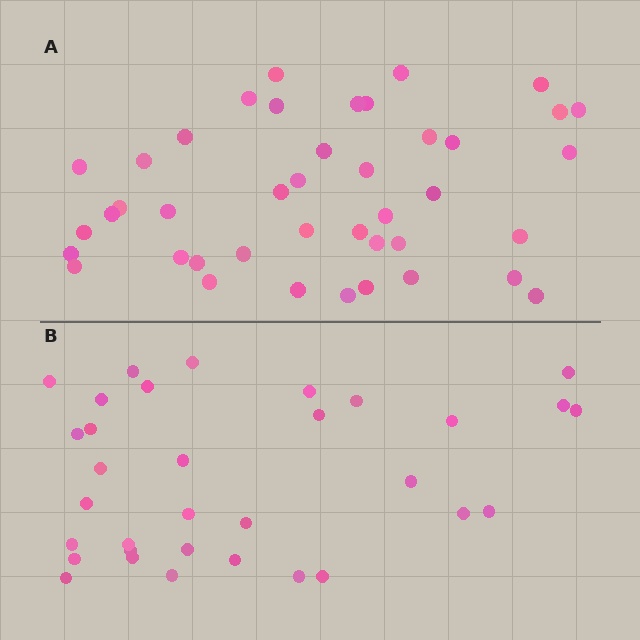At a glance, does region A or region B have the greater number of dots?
Region A (the top region) has more dots.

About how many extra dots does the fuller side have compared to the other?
Region A has roughly 8 or so more dots than region B.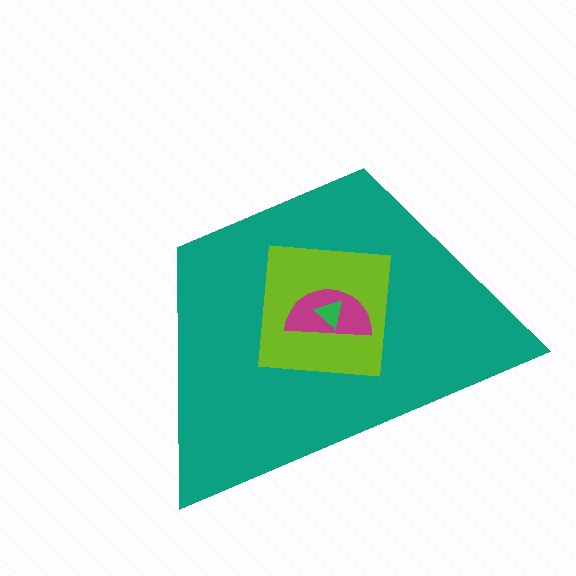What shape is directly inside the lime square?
The magenta semicircle.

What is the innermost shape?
The green triangle.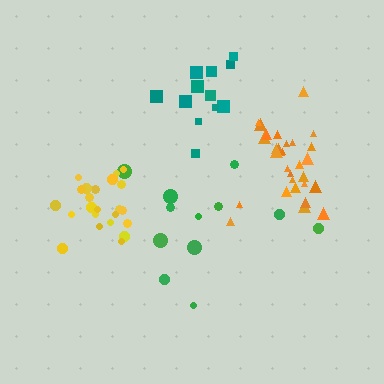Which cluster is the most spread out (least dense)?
Green.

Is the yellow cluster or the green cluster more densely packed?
Yellow.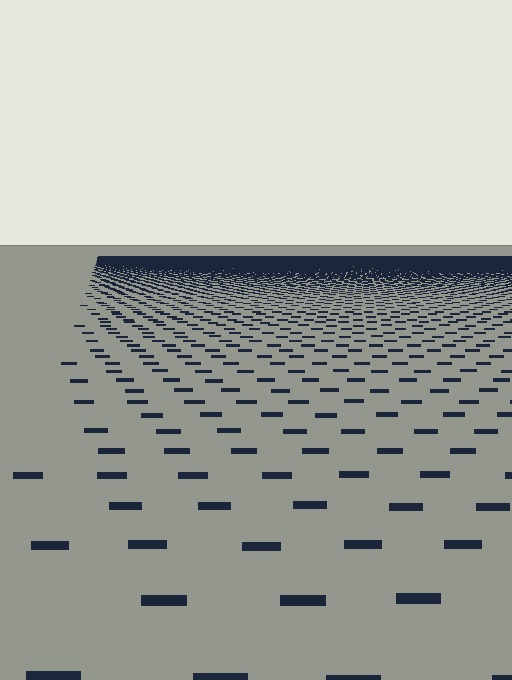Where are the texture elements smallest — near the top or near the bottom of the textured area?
Near the top.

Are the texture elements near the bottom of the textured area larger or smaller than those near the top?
Larger. Near the bottom, elements are closer to the viewer and appear at a bigger on-screen size.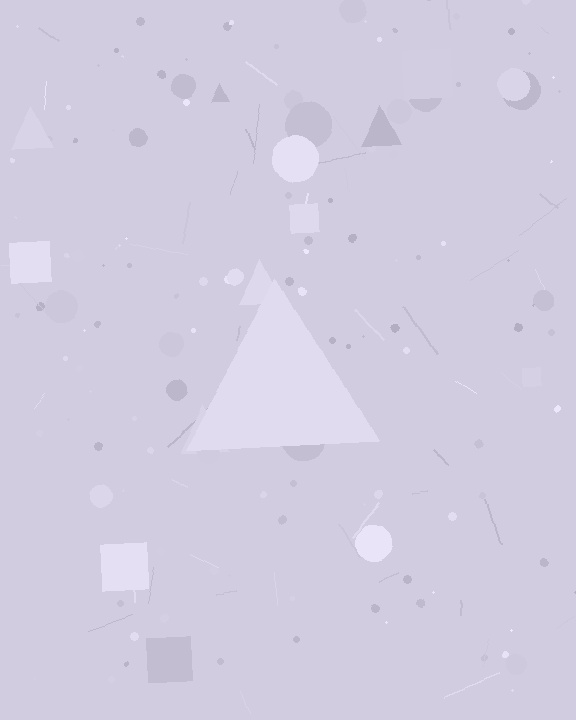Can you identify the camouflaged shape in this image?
The camouflaged shape is a triangle.